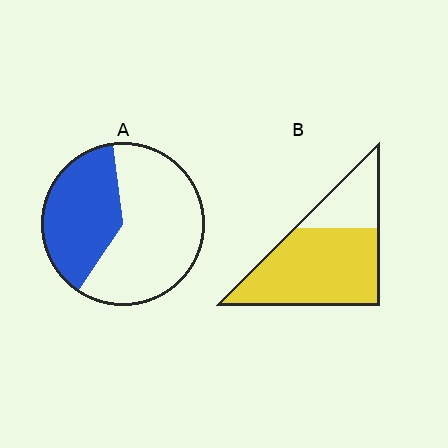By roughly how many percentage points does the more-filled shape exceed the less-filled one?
By roughly 35 percentage points (B over A).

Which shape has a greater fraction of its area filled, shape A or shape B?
Shape B.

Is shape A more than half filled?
No.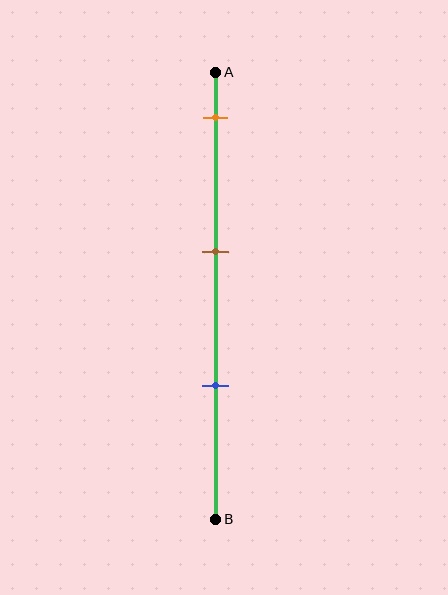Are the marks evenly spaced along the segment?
Yes, the marks are approximately evenly spaced.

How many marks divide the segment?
There are 3 marks dividing the segment.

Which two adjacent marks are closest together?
The brown and blue marks are the closest adjacent pair.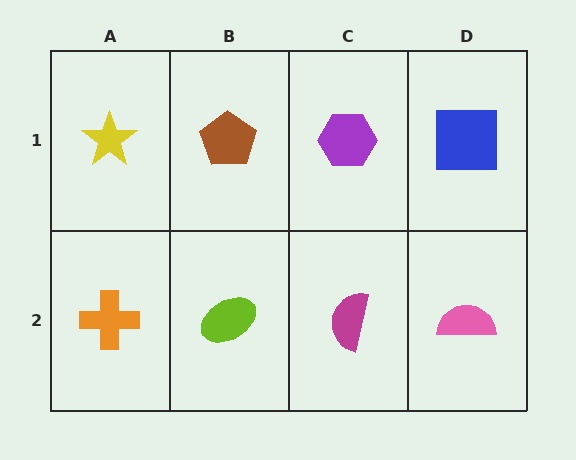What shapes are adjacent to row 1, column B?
A lime ellipse (row 2, column B), a yellow star (row 1, column A), a purple hexagon (row 1, column C).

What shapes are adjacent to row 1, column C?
A magenta semicircle (row 2, column C), a brown pentagon (row 1, column B), a blue square (row 1, column D).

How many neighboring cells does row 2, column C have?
3.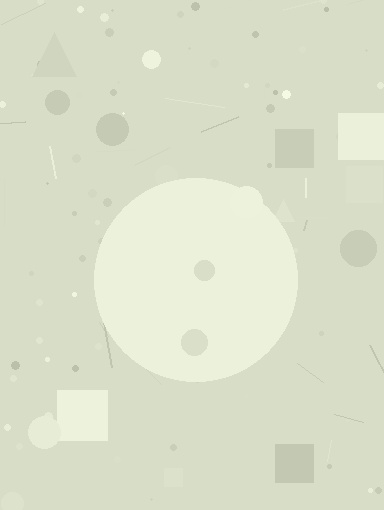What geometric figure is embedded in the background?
A circle is embedded in the background.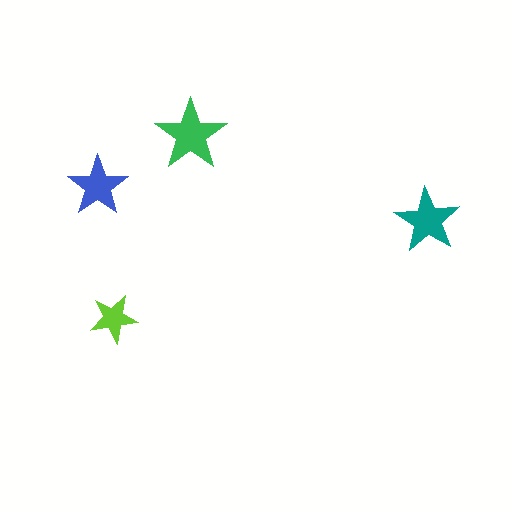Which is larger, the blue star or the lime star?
The blue one.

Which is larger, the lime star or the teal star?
The teal one.